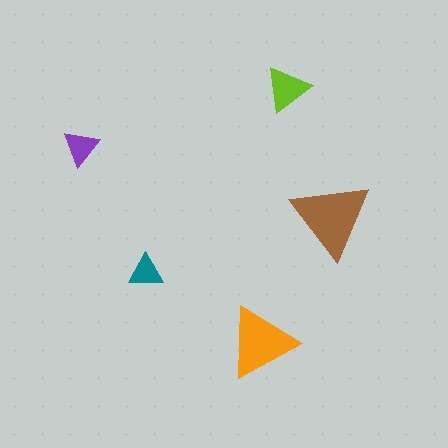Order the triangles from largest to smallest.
the brown one, the orange one, the lime one, the purple one, the teal one.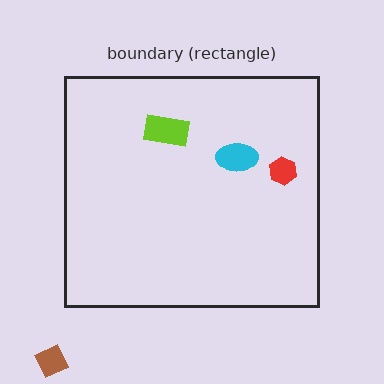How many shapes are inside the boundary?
3 inside, 1 outside.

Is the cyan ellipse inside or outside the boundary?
Inside.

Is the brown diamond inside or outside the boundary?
Outside.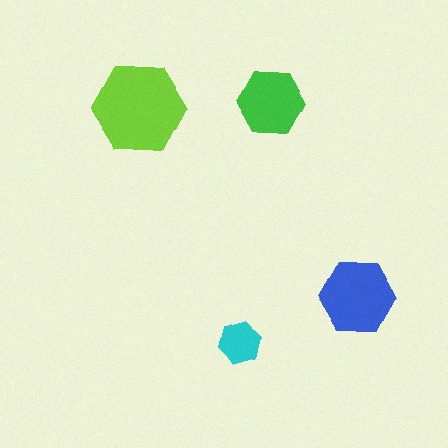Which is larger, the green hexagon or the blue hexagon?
The blue one.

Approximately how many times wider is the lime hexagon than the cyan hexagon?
About 2 times wider.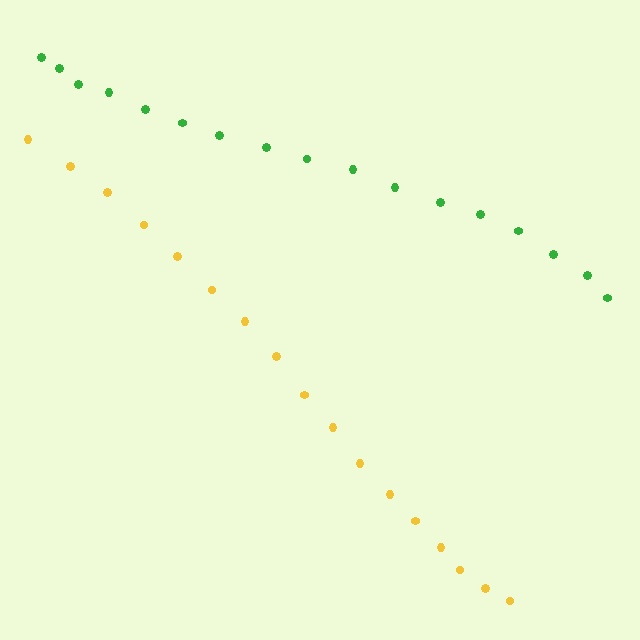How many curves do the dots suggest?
There are 2 distinct paths.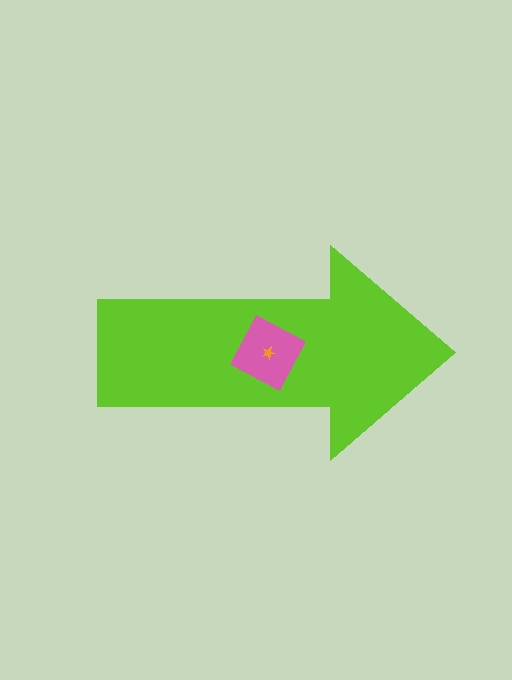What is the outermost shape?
The lime arrow.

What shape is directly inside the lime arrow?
The pink square.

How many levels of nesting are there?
3.